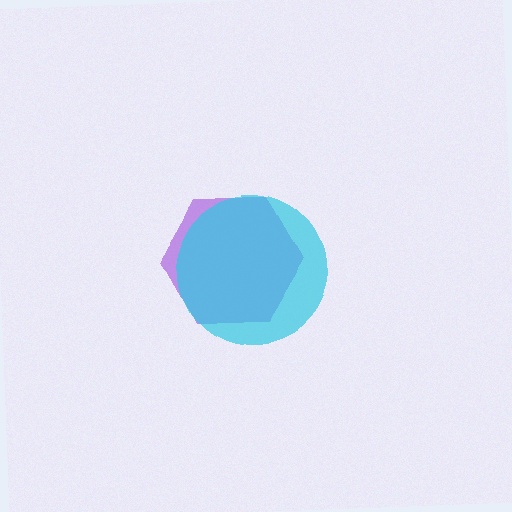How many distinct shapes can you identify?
There are 2 distinct shapes: a purple hexagon, a cyan circle.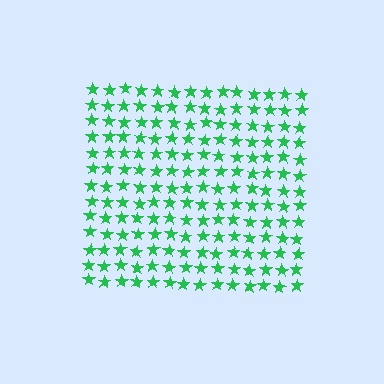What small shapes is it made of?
It is made of small stars.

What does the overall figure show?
The overall figure shows a square.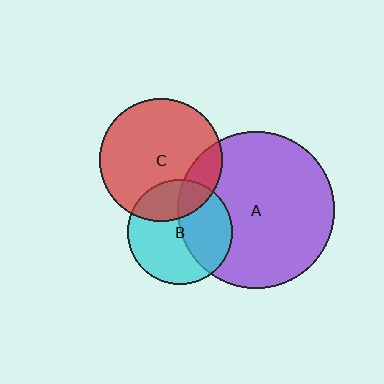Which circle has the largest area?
Circle A (purple).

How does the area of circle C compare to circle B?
Approximately 1.4 times.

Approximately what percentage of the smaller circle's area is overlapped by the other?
Approximately 30%.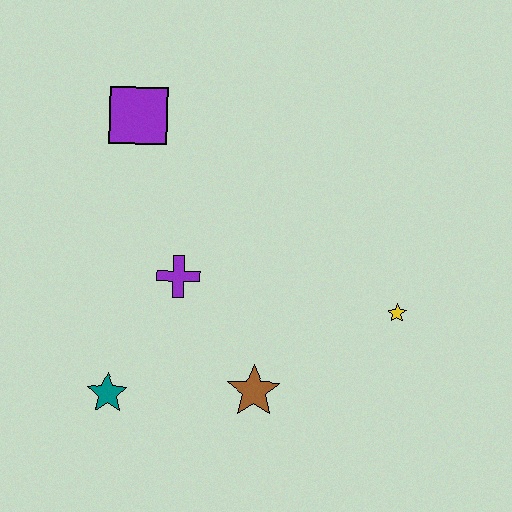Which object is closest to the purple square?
The purple cross is closest to the purple square.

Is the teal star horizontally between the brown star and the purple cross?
No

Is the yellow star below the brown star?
No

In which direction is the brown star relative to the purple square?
The brown star is below the purple square.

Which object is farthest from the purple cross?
The yellow star is farthest from the purple cross.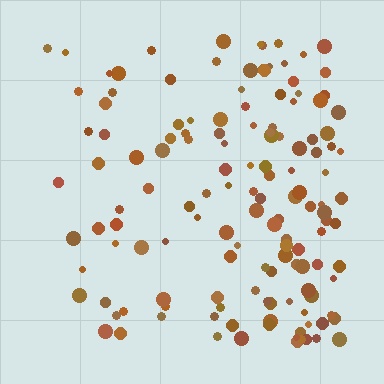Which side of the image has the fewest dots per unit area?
The left.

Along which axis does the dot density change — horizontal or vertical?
Horizontal.